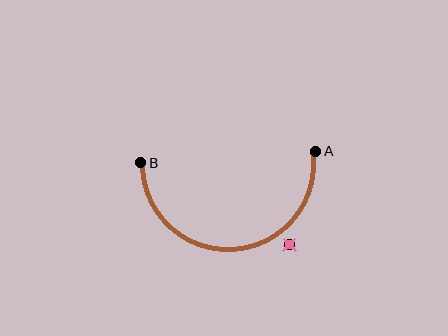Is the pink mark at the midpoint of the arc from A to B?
No — the pink mark does not lie on the arc at all. It sits slightly outside the curve.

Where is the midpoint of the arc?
The arc midpoint is the point on the curve farthest from the straight line joining A and B. It sits below that line.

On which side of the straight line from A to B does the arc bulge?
The arc bulges below the straight line connecting A and B.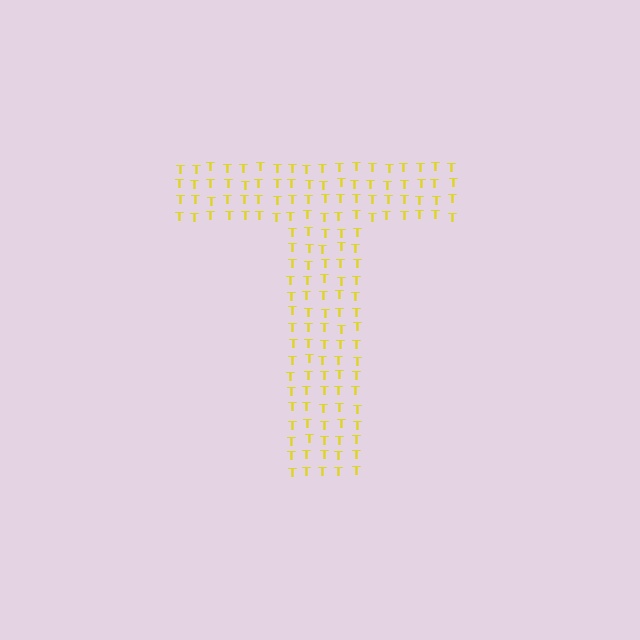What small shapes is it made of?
It is made of small letter T's.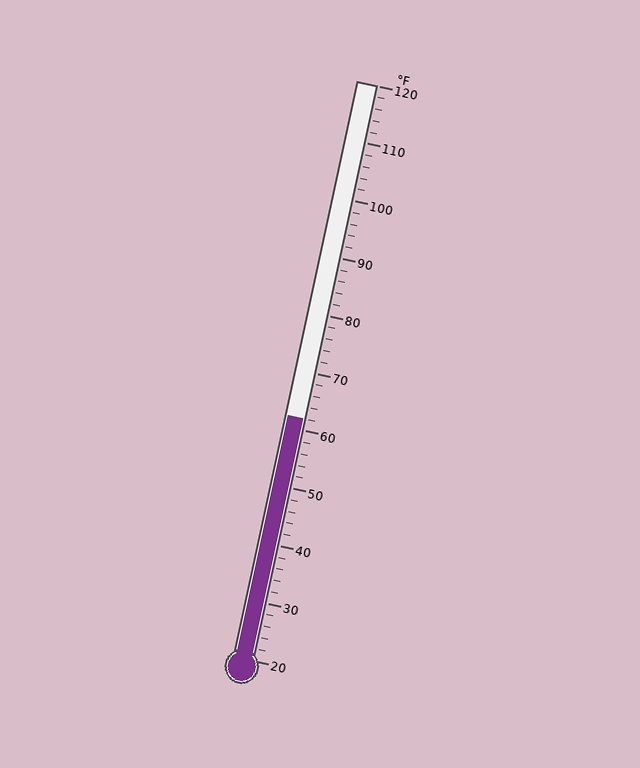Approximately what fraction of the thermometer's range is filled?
The thermometer is filled to approximately 40% of its range.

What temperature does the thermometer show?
The thermometer shows approximately 62°F.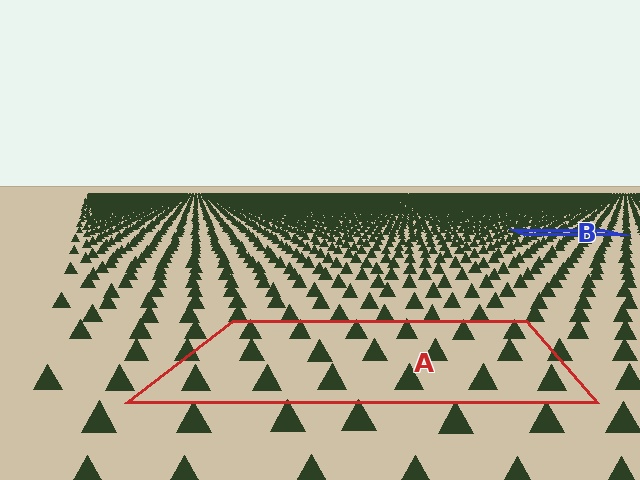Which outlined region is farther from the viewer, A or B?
Region B is farther from the viewer — the texture elements inside it appear smaller and more densely packed.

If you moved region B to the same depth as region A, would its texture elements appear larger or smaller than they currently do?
They would appear larger. At a closer depth, the same texture elements are projected at a bigger on-screen size.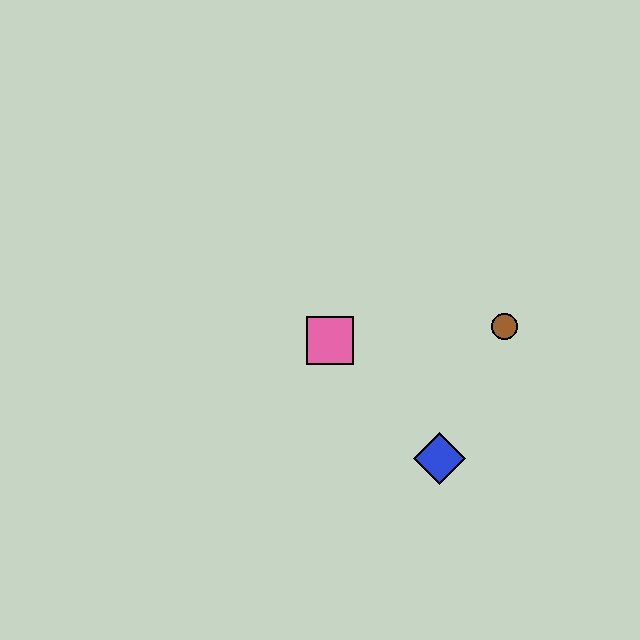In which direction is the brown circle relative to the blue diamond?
The brown circle is above the blue diamond.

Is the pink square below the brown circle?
Yes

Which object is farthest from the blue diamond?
The pink square is farthest from the blue diamond.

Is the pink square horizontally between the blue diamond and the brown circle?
No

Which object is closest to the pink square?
The blue diamond is closest to the pink square.